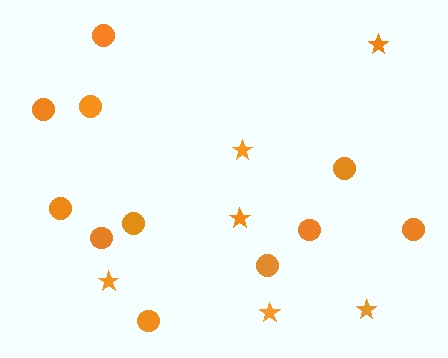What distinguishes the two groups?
There are 2 groups: one group of circles (11) and one group of stars (6).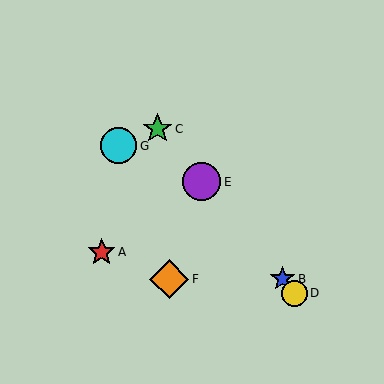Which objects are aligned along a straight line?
Objects B, C, D, E are aligned along a straight line.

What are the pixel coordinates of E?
Object E is at (202, 182).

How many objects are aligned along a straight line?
4 objects (B, C, D, E) are aligned along a straight line.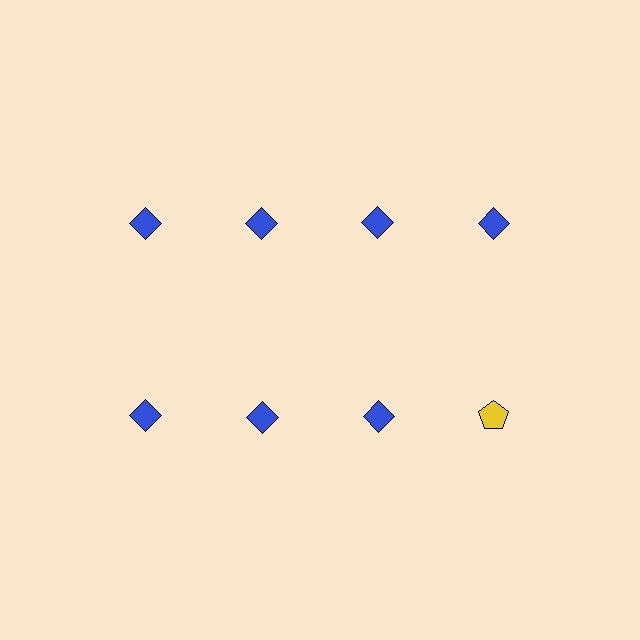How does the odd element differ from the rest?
It differs in both color (yellow instead of blue) and shape (pentagon instead of diamond).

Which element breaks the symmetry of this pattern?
The yellow pentagon in the second row, second from right column breaks the symmetry. All other shapes are blue diamonds.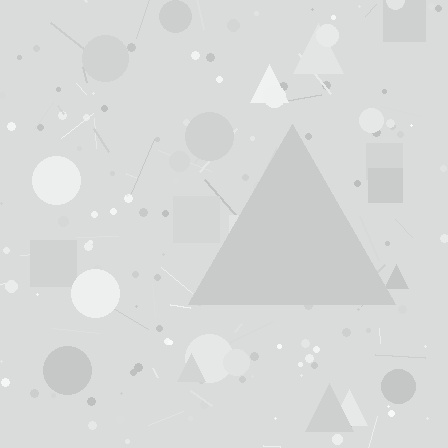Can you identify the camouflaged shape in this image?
The camouflaged shape is a triangle.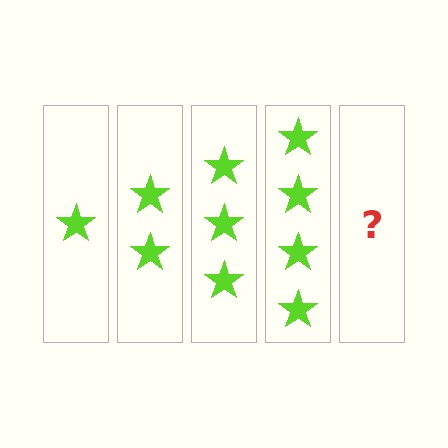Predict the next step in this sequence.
The next step is 5 stars.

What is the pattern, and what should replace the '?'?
The pattern is that each step adds one more star. The '?' should be 5 stars.